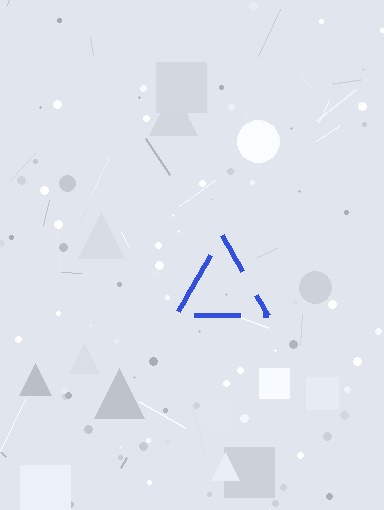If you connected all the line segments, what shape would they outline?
They would outline a triangle.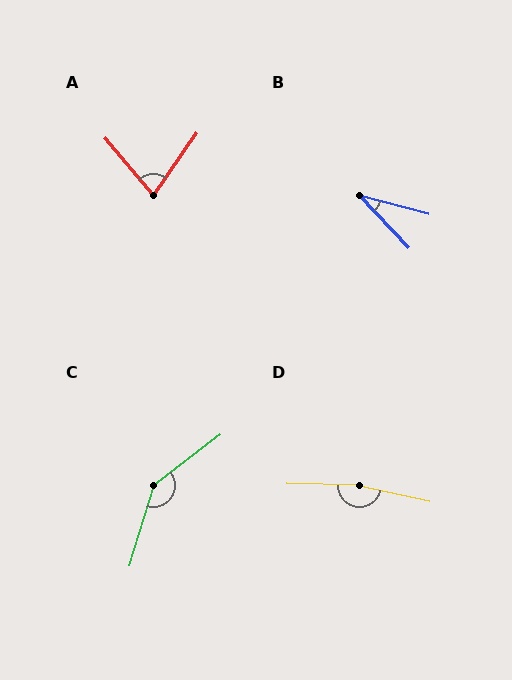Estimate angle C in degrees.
Approximately 145 degrees.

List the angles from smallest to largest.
B (31°), A (75°), C (145°), D (169°).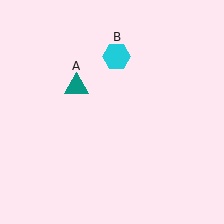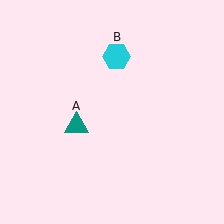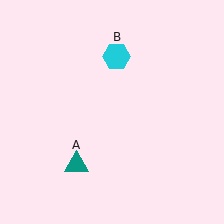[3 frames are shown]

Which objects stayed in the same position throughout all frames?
Cyan hexagon (object B) remained stationary.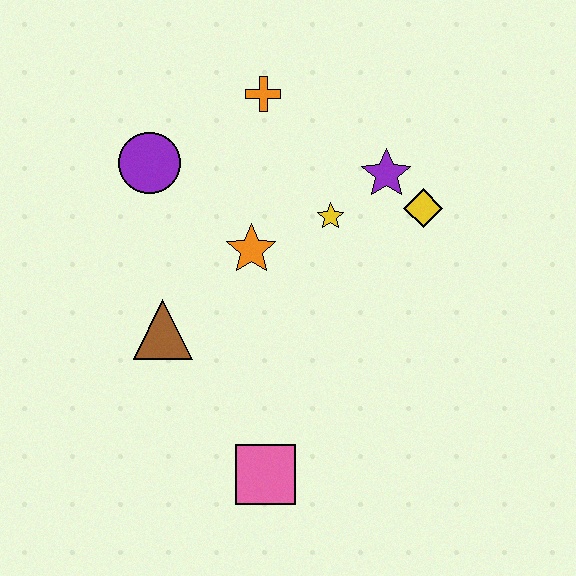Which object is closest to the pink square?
The brown triangle is closest to the pink square.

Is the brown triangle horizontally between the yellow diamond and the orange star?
No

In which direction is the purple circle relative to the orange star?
The purple circle is to the left of the orange star.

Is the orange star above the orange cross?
No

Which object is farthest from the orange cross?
The pink square is farthest from the orange cross.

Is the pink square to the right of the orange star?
Yes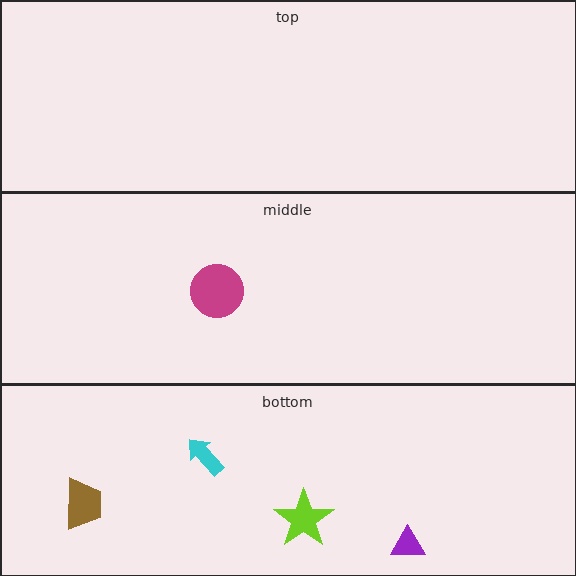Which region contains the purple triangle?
The bottom region.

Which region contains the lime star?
The bottom region.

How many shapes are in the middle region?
1.